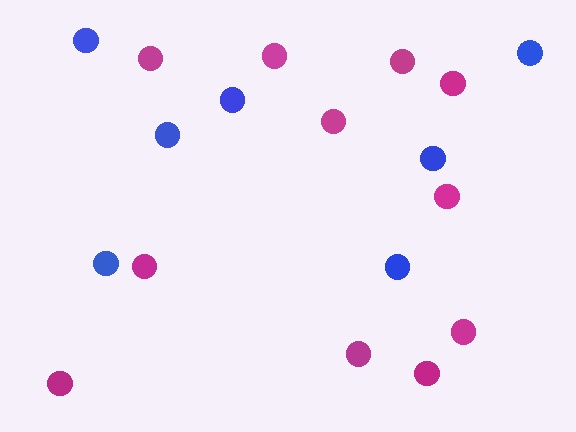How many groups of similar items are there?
There are 2 groups: one group of blue circles (7) and one group of magenta circles (11).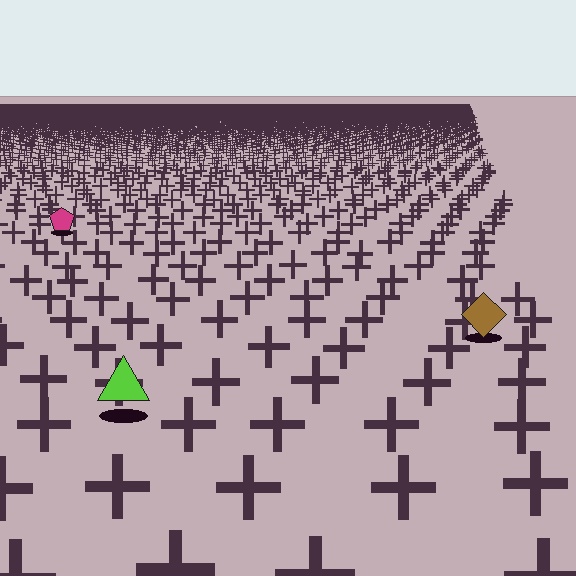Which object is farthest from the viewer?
The magenta pentagon is farthest from the viewer. It appears smaller and the ground texture around it is denser.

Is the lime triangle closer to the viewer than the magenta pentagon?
Yes. The lime triangle is closer — you can tell from the texture gradient: the ground texture is coarser near it.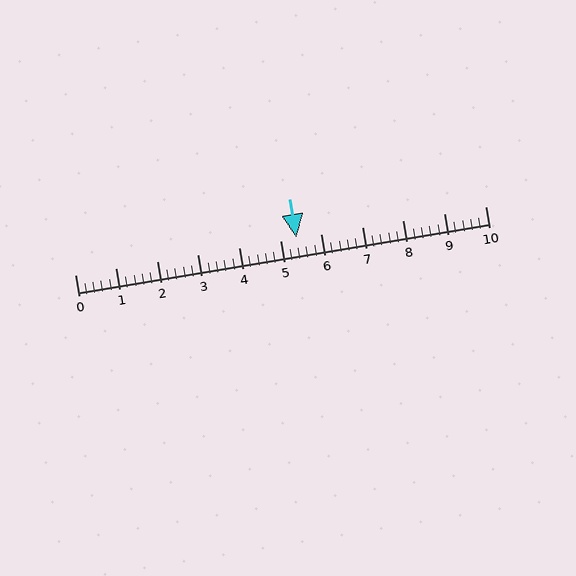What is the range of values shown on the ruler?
The ruler shows values from 0 to 10.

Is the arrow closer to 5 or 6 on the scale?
The arrow is closer to 5.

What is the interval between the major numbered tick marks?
The major tick marks are spaced 1 units apart.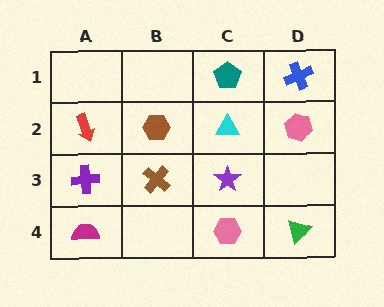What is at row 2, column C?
A cyan triangle.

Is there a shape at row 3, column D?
No, that cell is empty.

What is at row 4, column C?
A pink hexagon.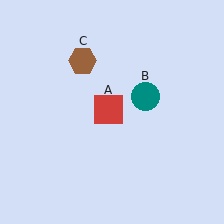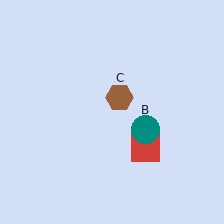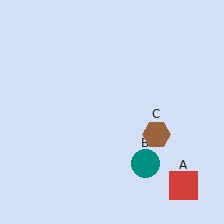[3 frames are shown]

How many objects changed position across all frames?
3 objects changed position: red square (object A), teal circle (object B), brown hexagon (object C).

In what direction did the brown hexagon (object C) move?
The brown hexagon (object C) moved down and to the right.